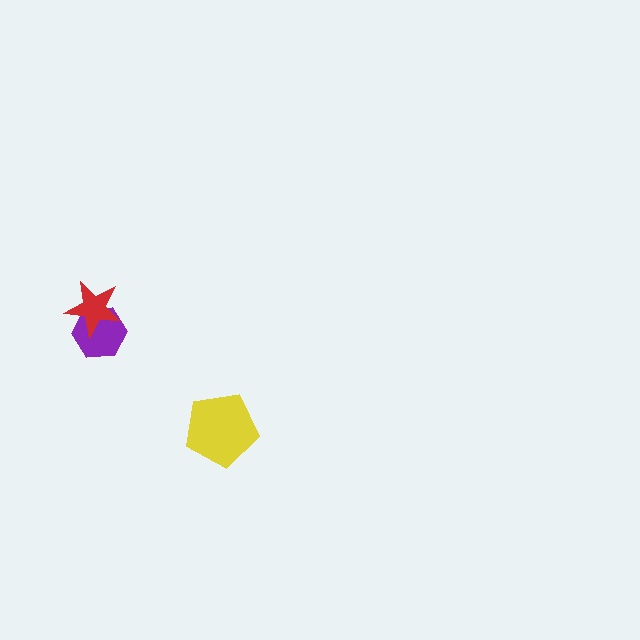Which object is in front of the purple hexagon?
The red star is in front of the purple hexagon.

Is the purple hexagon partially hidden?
Yes, it is partially covered by another shape.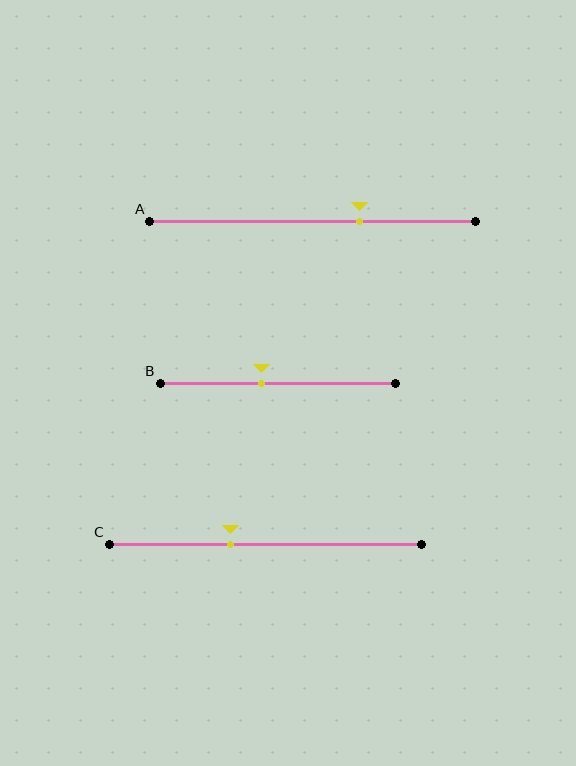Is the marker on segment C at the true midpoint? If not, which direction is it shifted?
No, the marker on segment C is shifted to the left by about 11% of the segment length.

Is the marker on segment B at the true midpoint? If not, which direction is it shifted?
No, the marker on segment B is shifted to the left by about 7% of the segment length.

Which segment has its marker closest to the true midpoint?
Segment B has its marker closest to the true midpoint.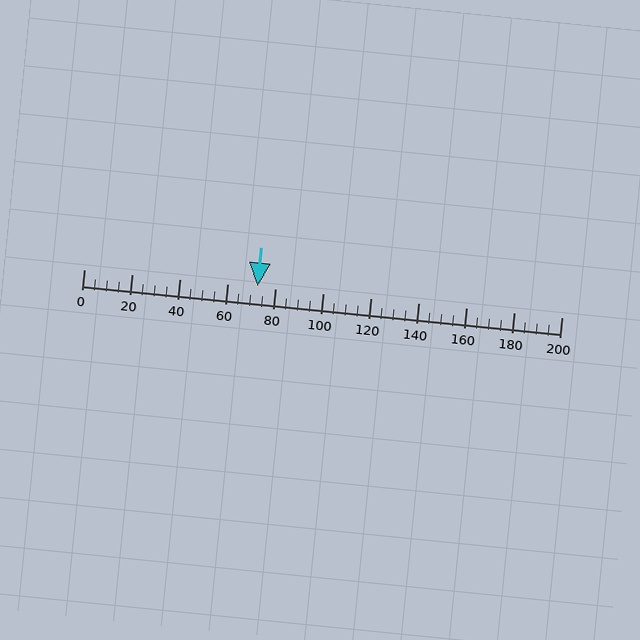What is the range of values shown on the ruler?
The ruler shows values from 0 to 200.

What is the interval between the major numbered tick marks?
The major tick marks are spaced 20 units apart.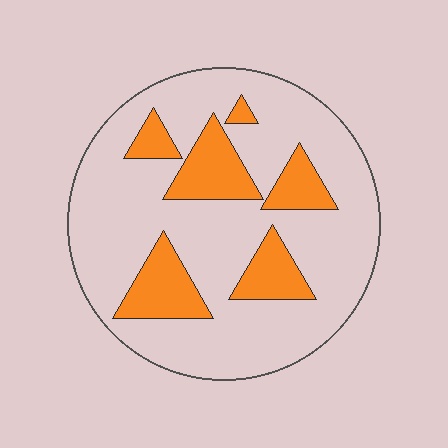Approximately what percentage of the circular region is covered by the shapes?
Approximately 20%.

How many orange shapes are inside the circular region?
6.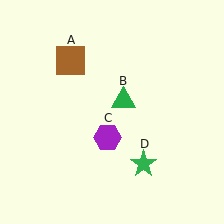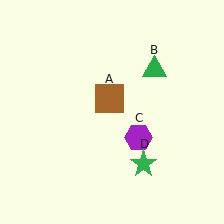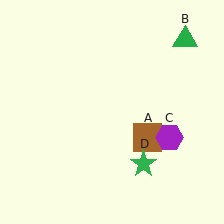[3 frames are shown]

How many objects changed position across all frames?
3 objects changed position: brown square (object A), green triangle (object B), purple hexagon (object C).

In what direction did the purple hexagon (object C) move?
The purple hexagon (object C) moved right.